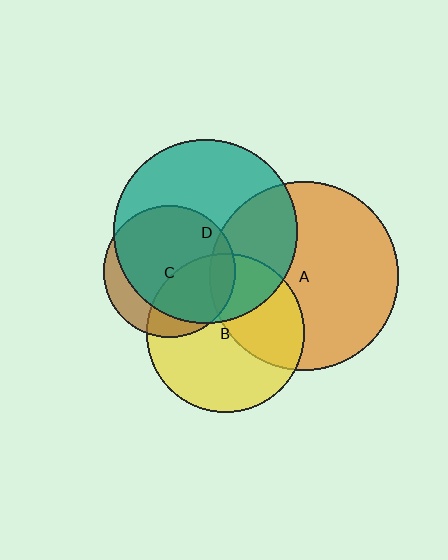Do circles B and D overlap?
Yes.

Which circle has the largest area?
Circle A (orange).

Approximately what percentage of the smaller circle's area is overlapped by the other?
Approximately 35%.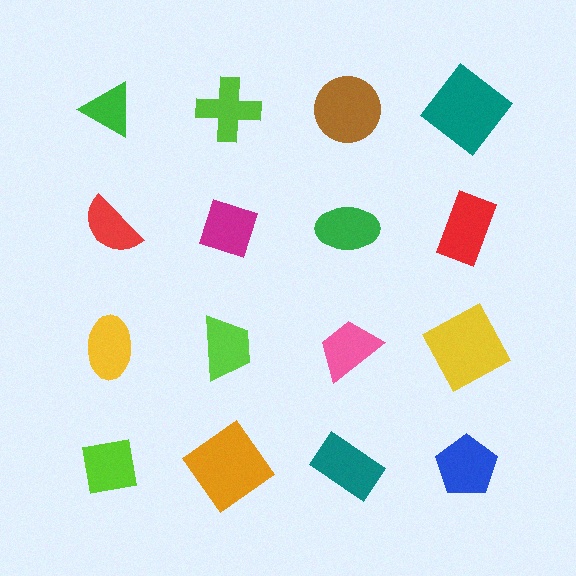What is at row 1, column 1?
A green triangle.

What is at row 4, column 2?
An orange diamond.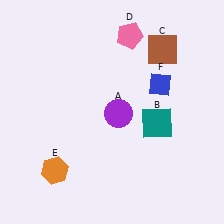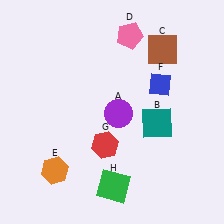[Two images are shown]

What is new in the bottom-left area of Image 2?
A red hexagon (G) was added in the bottom-left area of Image 2.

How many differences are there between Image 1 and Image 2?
There are 2 differences between the two images.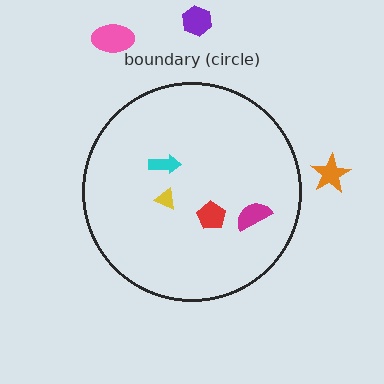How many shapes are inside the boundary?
4 inside, 3 outside.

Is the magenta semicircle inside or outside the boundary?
Inside.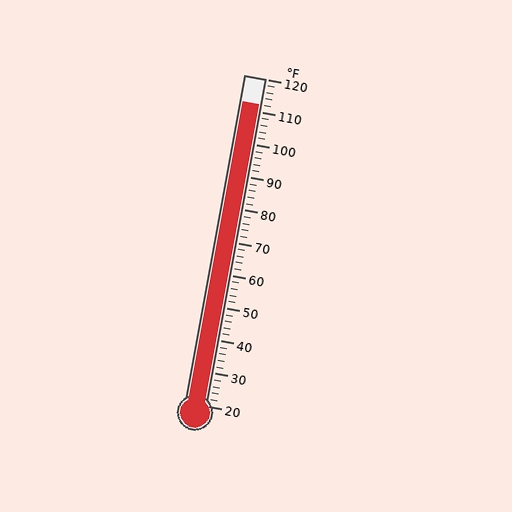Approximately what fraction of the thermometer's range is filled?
The thermometer is filled to approximately 90% of its range.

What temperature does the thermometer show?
The thermometer shows approximately 112°F.